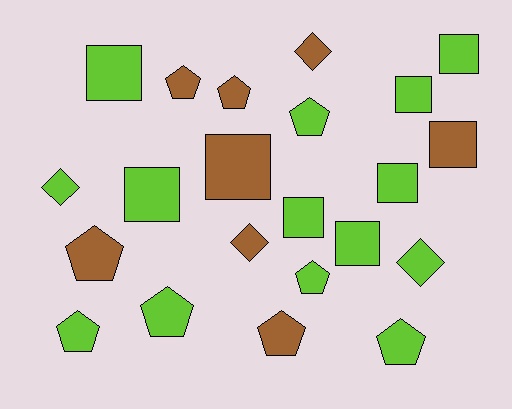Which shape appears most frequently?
Square, with 9 objects.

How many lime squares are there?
There are 7 lime squares.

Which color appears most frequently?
Lime, with 14 objects.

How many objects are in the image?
There are 22 objects.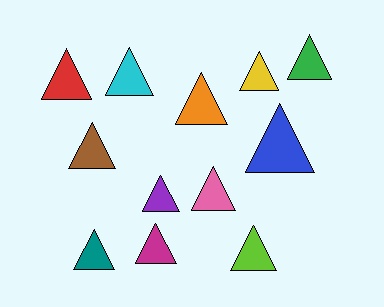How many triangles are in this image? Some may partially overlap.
There are 12 triangles.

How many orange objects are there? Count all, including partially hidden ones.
There is 1 orange object.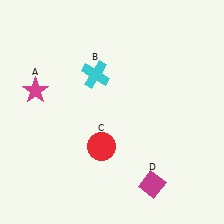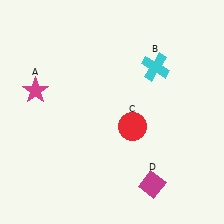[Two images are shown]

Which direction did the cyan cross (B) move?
The cyan cross (B) moved right.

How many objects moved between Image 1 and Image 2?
2 objects moved between the two images.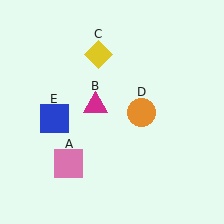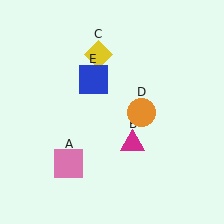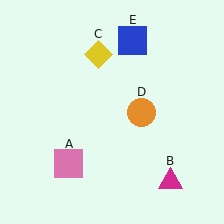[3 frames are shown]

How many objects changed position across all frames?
2 objects changed position: magenta triangle (object B), blue square (object E).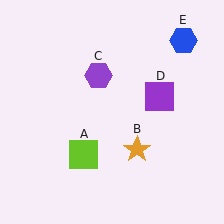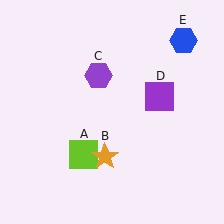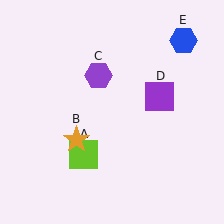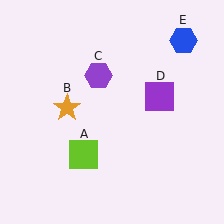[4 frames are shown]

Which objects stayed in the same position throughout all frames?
Lime square (object A) and purple hexagon (object C) and purple square (object D) and blue hexagon (object E) remained stationary.